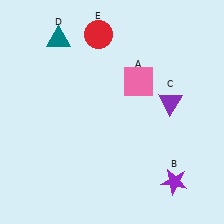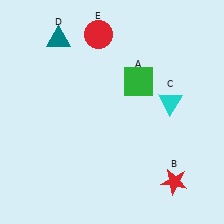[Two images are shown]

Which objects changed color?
A changed from pink to green. B changed from purple to red. C changed from purple to cyan.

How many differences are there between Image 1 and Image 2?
There are 3 differences between the two images.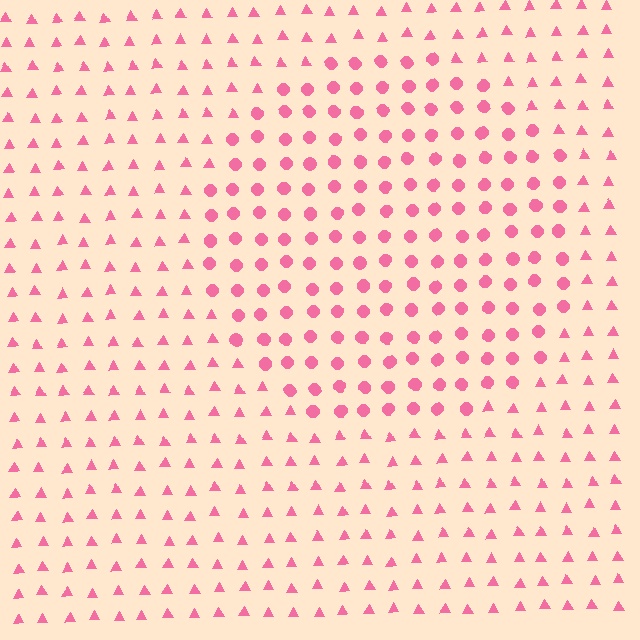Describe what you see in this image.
The image is filled with small pink elements arranged in a uniform grid. A circle-shaped region contains circles, while the surrounding area contains triangles. The boundary is defined purely by the change in element shape.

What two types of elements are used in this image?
The image uses circles inside the circle region and triangles outside it.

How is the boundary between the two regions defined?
The boundary is defined by a change in element shape: circles inside vs. triangles outside. All elements share the same color and spacing.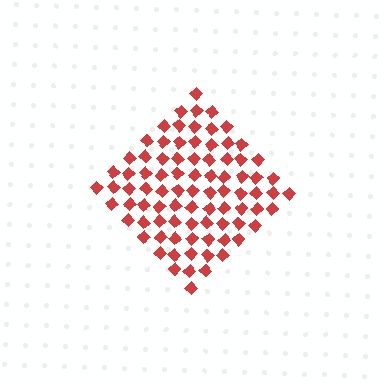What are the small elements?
The small elements are diamonds.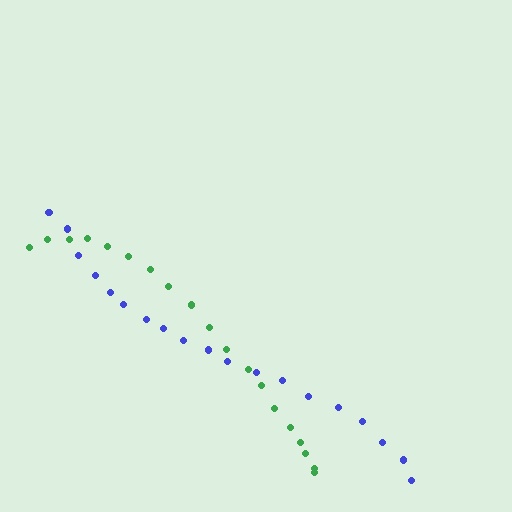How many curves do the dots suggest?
There are 2 distinct paths.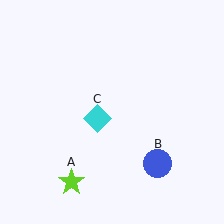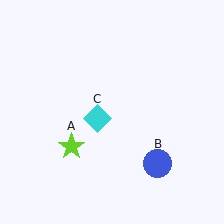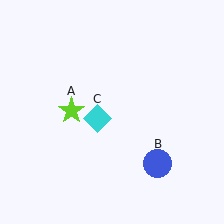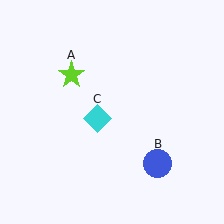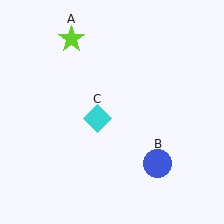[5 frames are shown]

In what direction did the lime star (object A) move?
The lime star (object A) moved up.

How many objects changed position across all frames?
1 object changed position: lime star (object A).